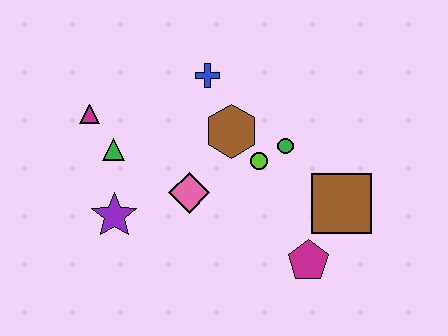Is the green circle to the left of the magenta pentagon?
Yes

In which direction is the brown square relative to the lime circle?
The brown square is to the right of the lime circle.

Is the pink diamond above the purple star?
Yes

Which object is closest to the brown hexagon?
The lime circle is closest to the brown hexagon.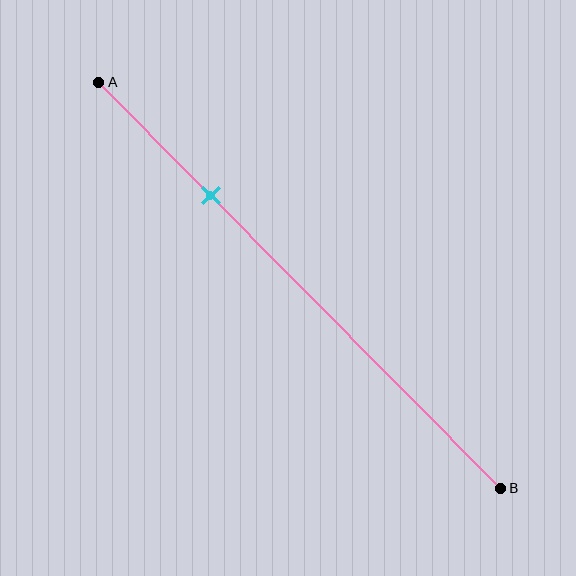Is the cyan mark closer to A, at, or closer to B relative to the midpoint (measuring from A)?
The cyan mark is closer to point A than the midpoint of segment AB.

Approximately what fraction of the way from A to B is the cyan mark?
The cyan mark is approximately 30% of the way from A to B.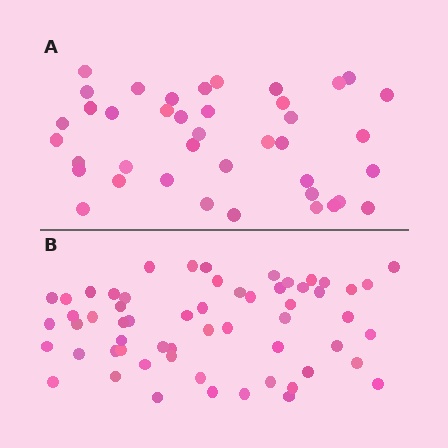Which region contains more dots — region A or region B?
Region B (the bottom region) has more dots.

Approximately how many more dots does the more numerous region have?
Region B has approximately 20 more dots than region A.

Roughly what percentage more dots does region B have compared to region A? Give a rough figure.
About 50% more.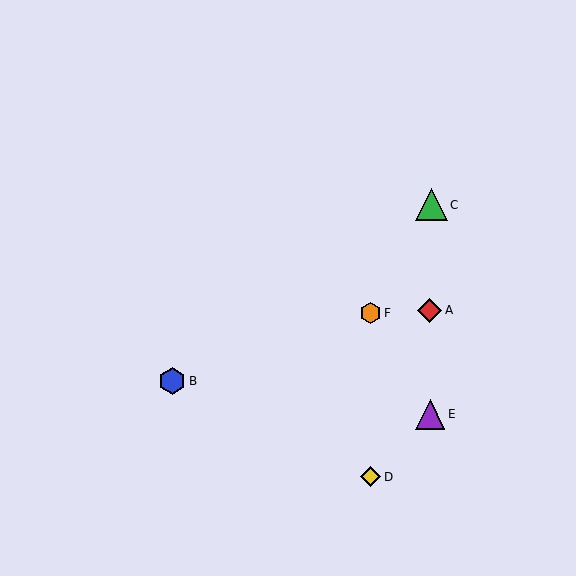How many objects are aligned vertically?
2 objects (D, F) are aligned vertically.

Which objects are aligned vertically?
Objects D, F are aligned vertically.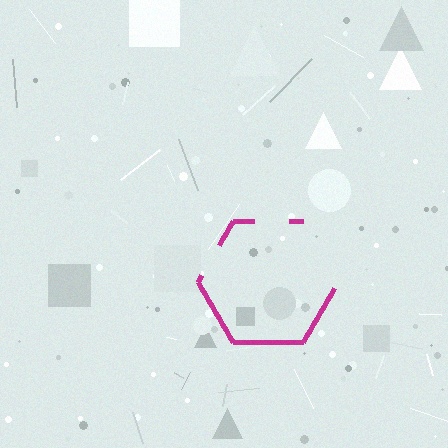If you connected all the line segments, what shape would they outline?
They would outline a hexagon.